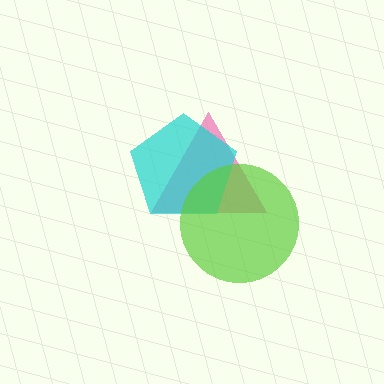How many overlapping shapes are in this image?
There are 3 overlapping shapes in the image.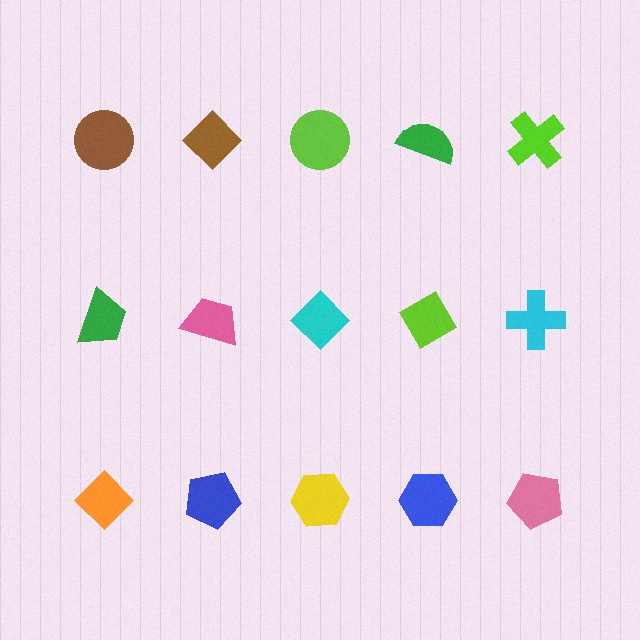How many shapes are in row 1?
5 shapes.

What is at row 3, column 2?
A blue pentagon.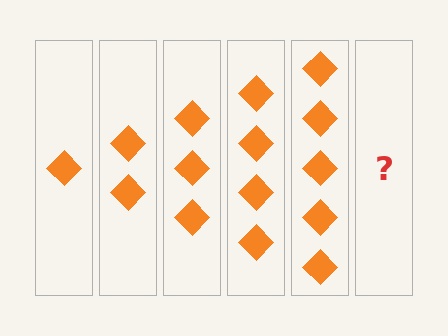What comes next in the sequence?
The next element should be 6 diamonds.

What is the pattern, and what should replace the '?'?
The pattern is that each step adds one more diamond. The '?' should be 6 diamonds.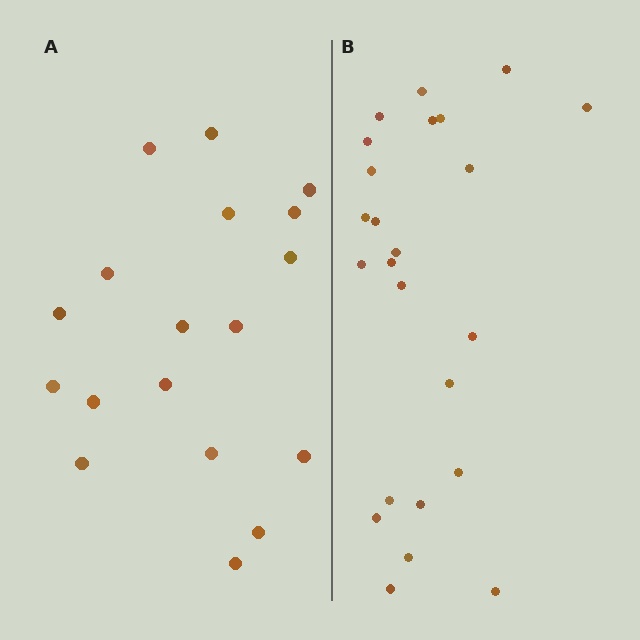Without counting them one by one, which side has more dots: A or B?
Region B (the right region) has more dots.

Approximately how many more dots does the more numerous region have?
Region B has about 6 more dots than region A.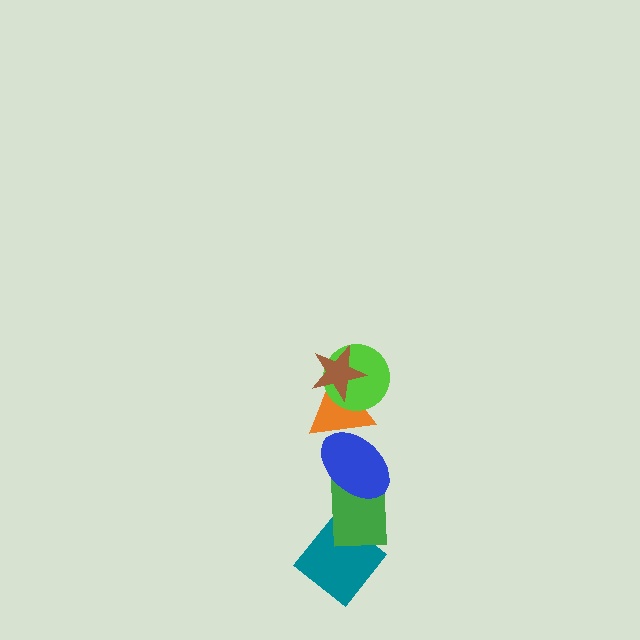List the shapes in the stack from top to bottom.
From top to bottom: the brown star, the lime circle, the orange triangle, the blue ellipse, the green rectangle, the teal diamond.